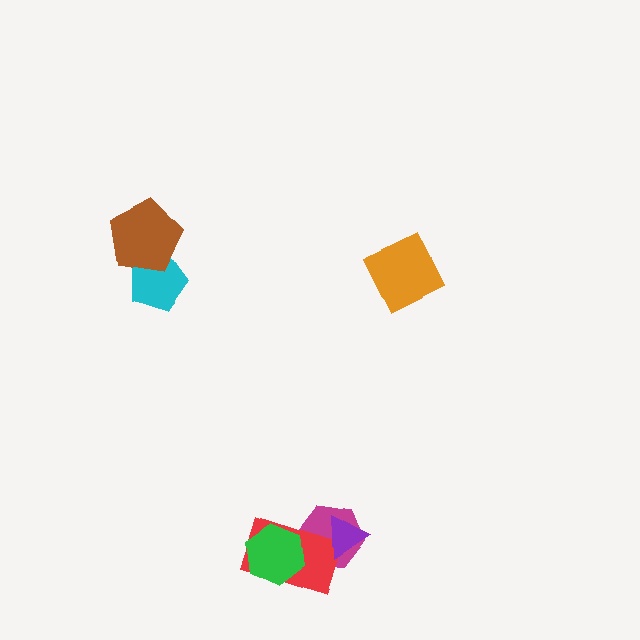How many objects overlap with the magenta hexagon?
3 objects overlap with the magenta hexagon.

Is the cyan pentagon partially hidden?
Yes, it is partially covered by another shape.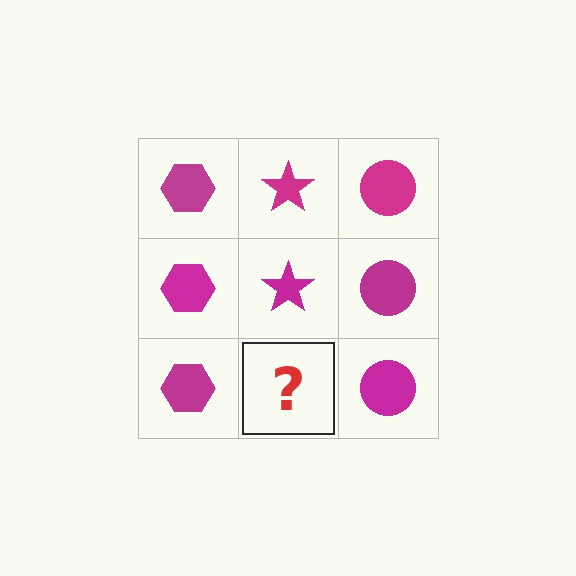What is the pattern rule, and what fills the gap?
The rule is that each column has a consistent shape. The gap should be filled with a magenta star.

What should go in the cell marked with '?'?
The missing cell should contain a magenta star.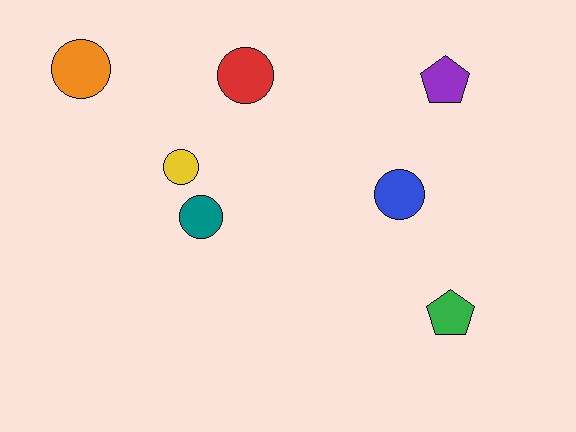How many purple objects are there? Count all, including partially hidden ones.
There is 1 purple object.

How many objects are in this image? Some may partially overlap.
There are 7 objects.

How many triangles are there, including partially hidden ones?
There are no triangles.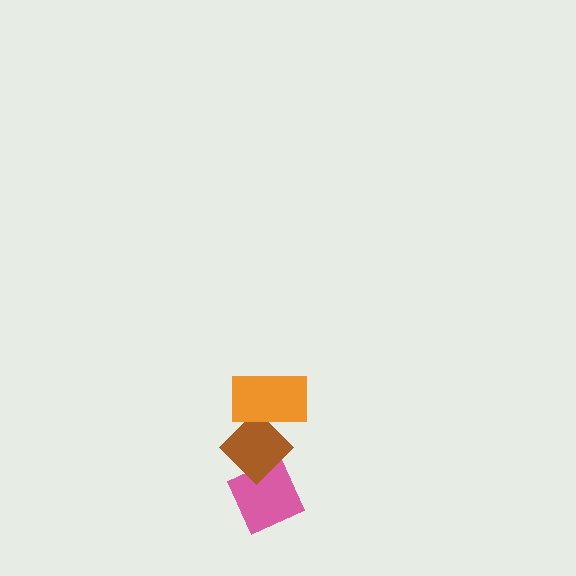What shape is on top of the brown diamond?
The orange rectangle is on top of the brown diamond.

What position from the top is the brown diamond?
The brown diamond is 2nd from the top.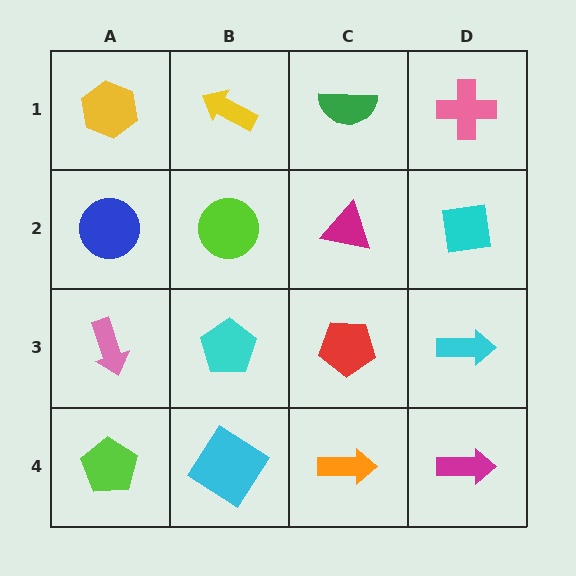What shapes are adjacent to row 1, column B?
A lime circle (row 2, column B), a yellow hexagon (row 1, column A), a green semicircle (row 1, column C).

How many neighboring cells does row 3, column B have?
4.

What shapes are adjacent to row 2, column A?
A yellow hexagon (row 1, column A), a pink arrow (row 3, column A), a lime circle (row 2, column B).